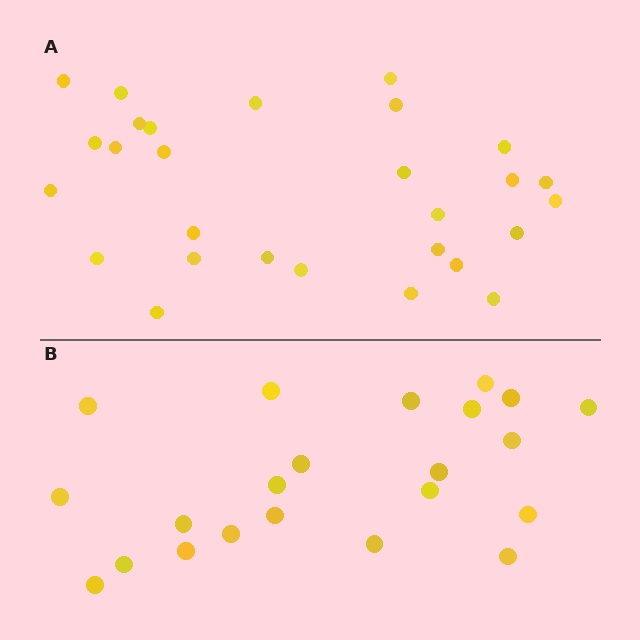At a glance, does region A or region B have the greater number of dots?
Region A (the top region) has more dots.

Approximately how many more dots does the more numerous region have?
Region A has about 6 more dots than region B.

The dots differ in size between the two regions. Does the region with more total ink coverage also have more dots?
No. Region B has more total ink coverage because its dots are larger, but region A actually contains more individual dots. Total area can be misleading — the number of items is what matters here.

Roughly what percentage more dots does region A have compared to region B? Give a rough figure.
About 25% more.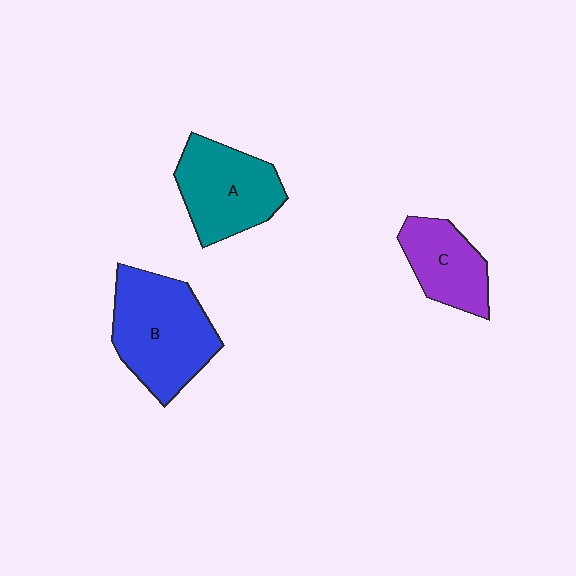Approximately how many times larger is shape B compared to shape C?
Approximately 1.6 times.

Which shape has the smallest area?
Shape C (purple).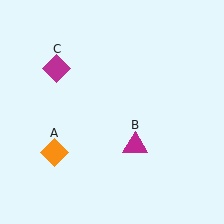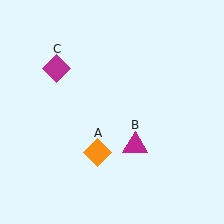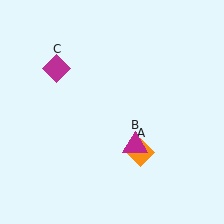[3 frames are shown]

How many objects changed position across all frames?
1 object changed position: orange diamond (object A).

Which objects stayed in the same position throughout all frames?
Magenta triangle (object B) and magenta diamond (object C) remained stationary.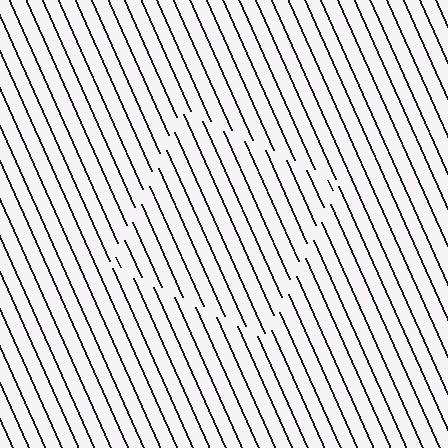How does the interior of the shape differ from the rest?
The interior of the shape contains the same grating, shifted by half a period — the contour is defined by the phase discontinuity where line-ends from the inner and outer gratings abut.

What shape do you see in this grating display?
An illusory square. The interior of the shape contains the same grating, shifted by half a period — the contour is defined by the phase discontinuity where line-ends from the inner and outer gratings abut.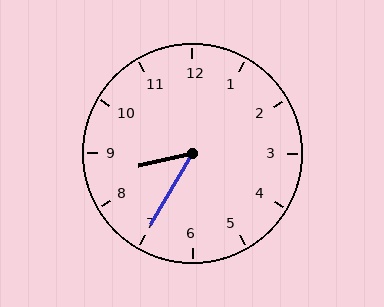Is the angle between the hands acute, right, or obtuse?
It is acute.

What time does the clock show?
8:35.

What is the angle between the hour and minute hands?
Approximately 48 degrees.